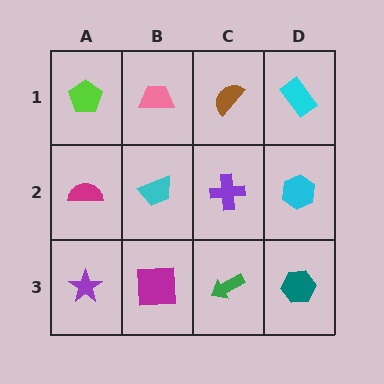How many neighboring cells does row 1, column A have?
2.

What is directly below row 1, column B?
A cyan trapezoid.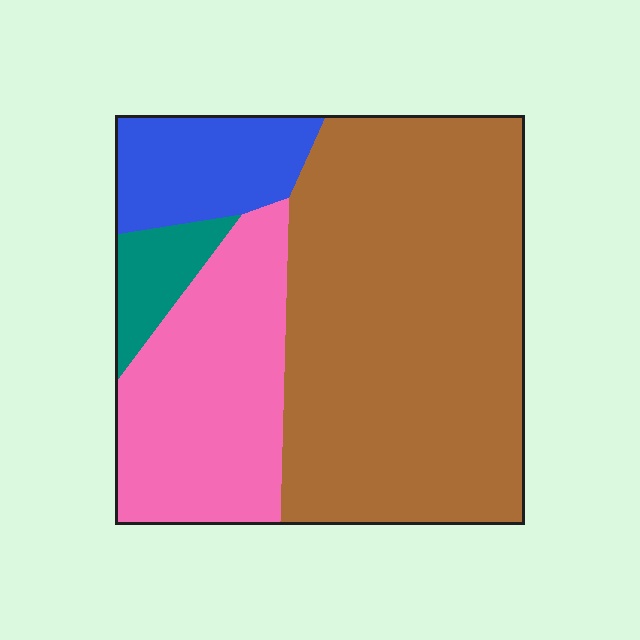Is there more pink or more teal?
Pink.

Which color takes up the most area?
Brown, at roughly 55%.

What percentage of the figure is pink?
Pink takes up about one quarter (1/4) of the figure.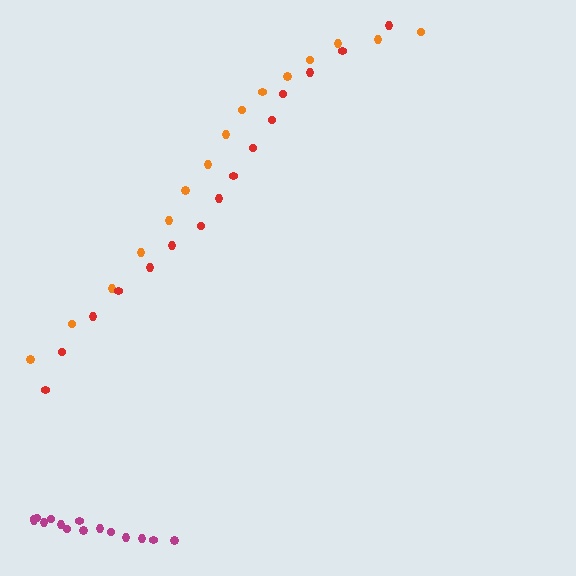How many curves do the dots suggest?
There are 3 distinct paths.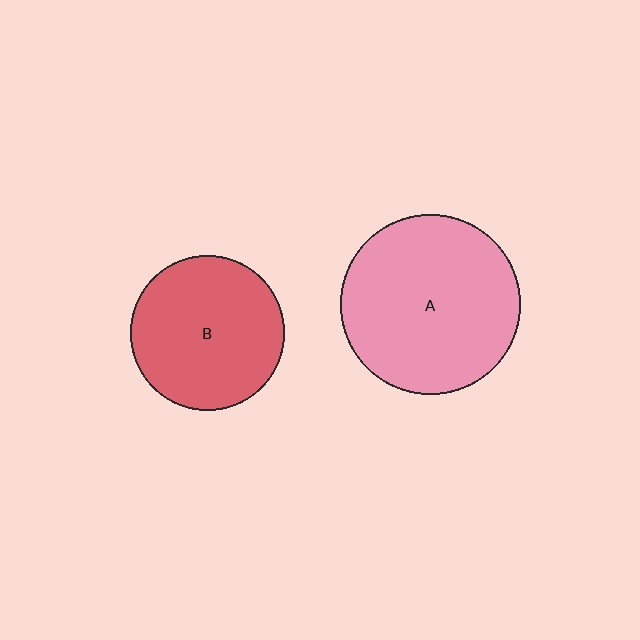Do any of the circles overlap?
No, none of the circles overlap.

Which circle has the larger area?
Circle A (pink).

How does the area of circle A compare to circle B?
Approximately 1.3 times.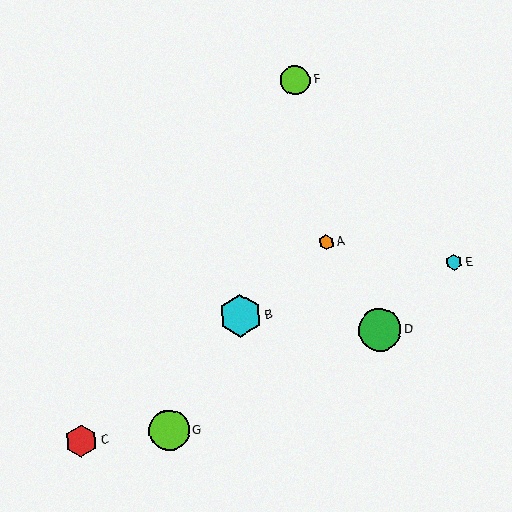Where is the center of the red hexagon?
The center of the red hexagon is at (81, 441).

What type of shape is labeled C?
Shape C is a red hexagon.